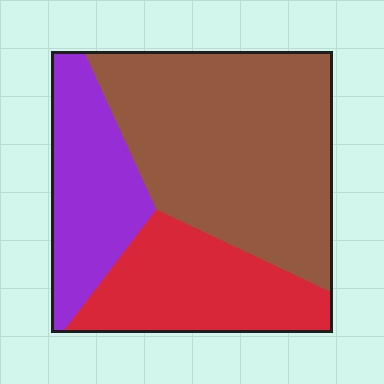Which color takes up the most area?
Brown, at roughly 50%.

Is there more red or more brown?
Brown.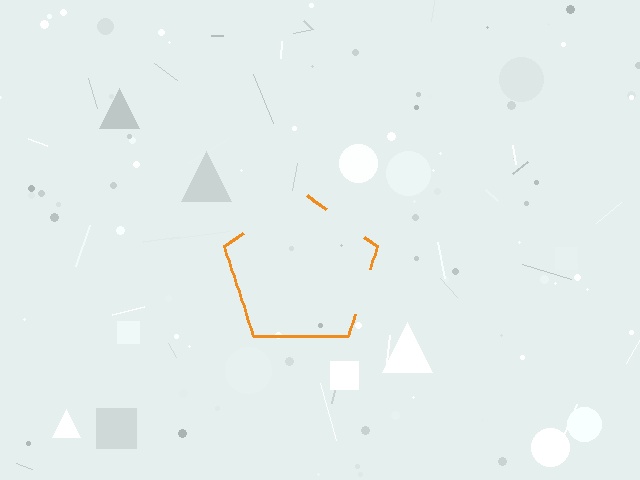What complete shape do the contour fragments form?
The contour fragments form a pentagon.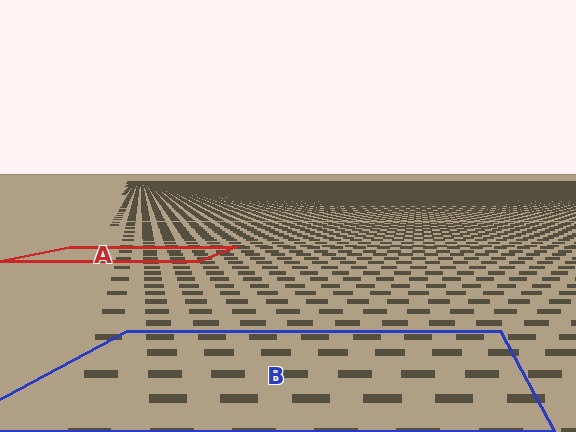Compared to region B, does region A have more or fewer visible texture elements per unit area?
Region A has more texture elements per unit area — they are packed more densely because it is farther away.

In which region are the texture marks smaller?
The texture marks are smaller in region A, because it is farther away.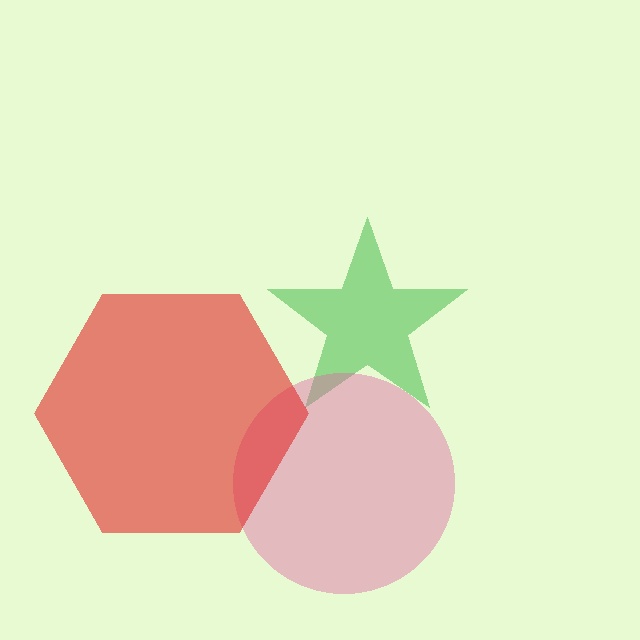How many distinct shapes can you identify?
There are 3 distinct shapes: a green star, a pink circle, a red hexagon.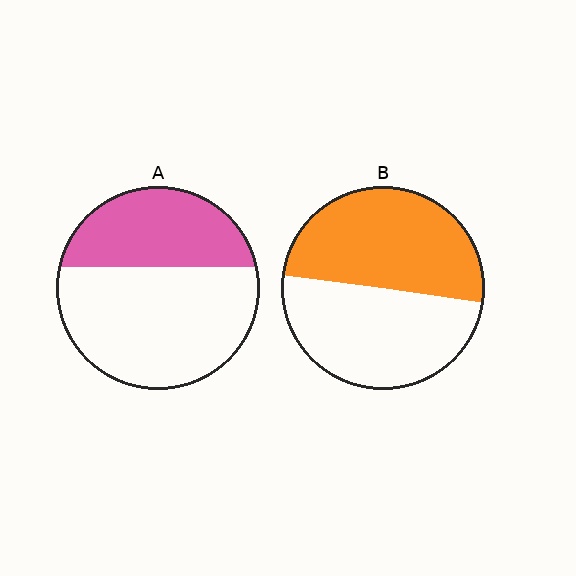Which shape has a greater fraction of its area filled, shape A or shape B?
Shape B.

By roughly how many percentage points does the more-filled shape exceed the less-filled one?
By roughly 15 percentage points (B over A).